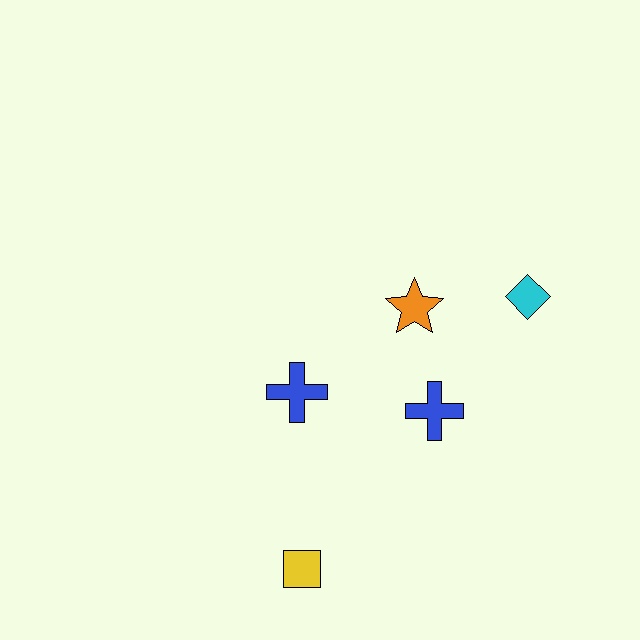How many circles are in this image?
There are no circles.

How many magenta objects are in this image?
There are no magenta objects.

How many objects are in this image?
There are 5 objects.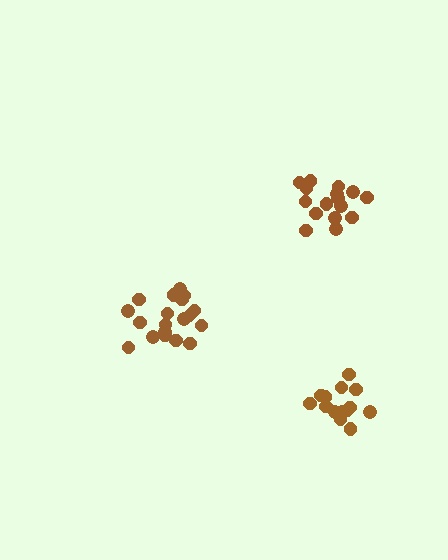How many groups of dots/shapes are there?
There are 3 groups.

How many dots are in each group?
Group 1: 19 dots, Group 2: 14 dots, Group 3: 16 dots (49 total).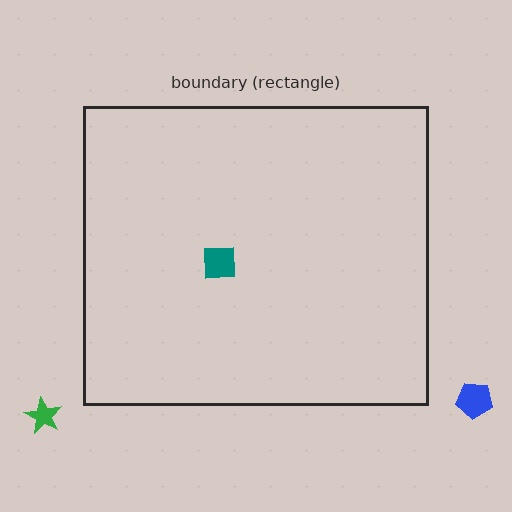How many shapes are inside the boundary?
1 inside, 2 outside.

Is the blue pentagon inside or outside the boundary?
Outside.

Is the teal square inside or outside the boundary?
Inside.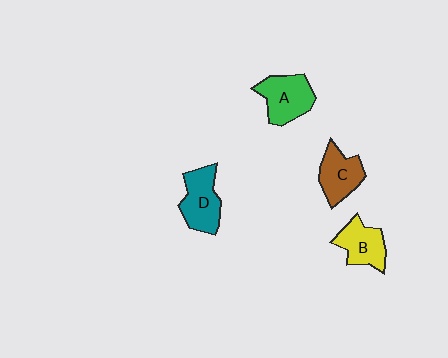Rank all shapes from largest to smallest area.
From largest to smallest: A (green), D (teal), C (brown), B (yellow).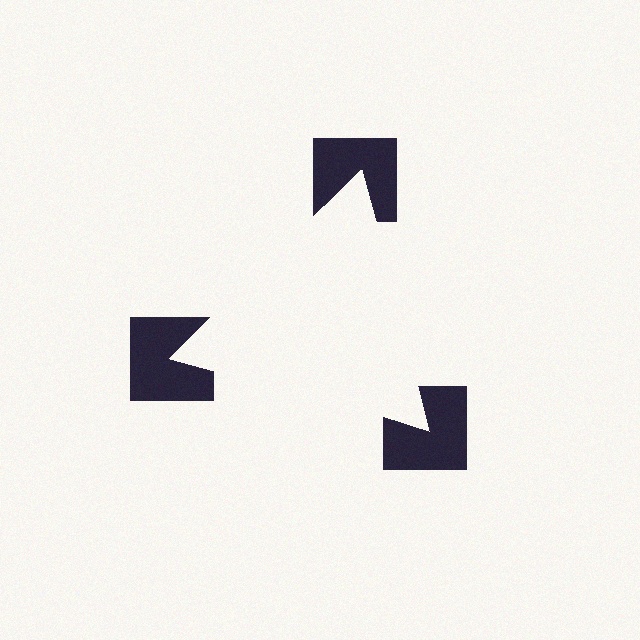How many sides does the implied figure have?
3 sides.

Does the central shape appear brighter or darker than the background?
It typically appears slightly brighter than the background, even though no actual brightness change is drawn.